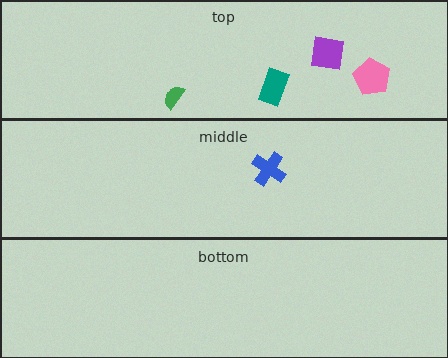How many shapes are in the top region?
4.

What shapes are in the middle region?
The blue cross.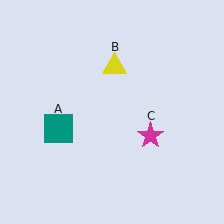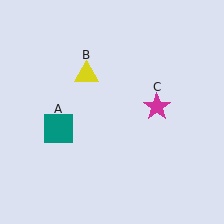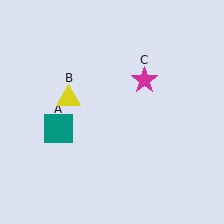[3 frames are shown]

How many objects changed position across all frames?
2 objects changed position: yellow triangle (object B), magenta star (object C).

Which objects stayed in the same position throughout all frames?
Teal square (object A) remained stationary.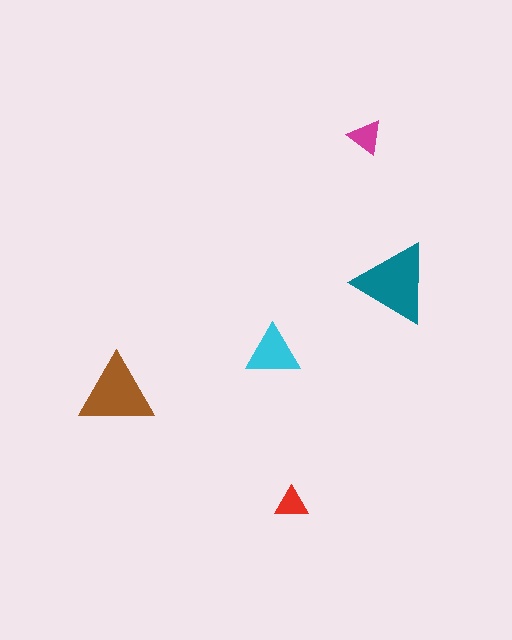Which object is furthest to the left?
The brown triangle is leftmost.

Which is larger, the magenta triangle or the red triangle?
The magenta one.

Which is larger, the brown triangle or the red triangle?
The brown one.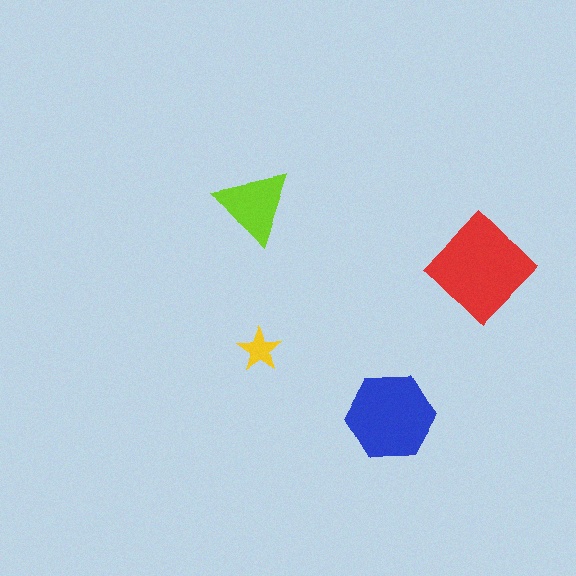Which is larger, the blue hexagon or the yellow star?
The blue hexagon.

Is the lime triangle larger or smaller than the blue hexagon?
Smaller.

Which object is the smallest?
The yellow star.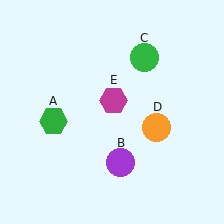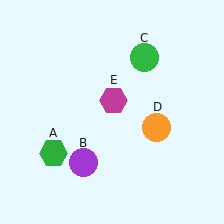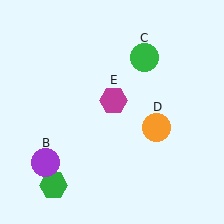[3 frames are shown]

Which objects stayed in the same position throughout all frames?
Green circle (object C) and orange circle (object D) and magenta hexagon (object E) remained stationary.